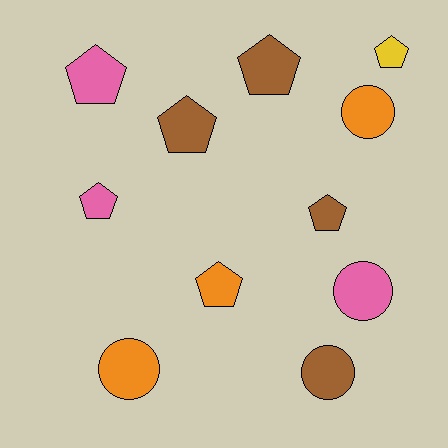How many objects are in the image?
There are 11 objects.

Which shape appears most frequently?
Pentagon, with 7 objects.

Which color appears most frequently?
Brown, with 4 objects.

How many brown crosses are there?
There are no brown crosses.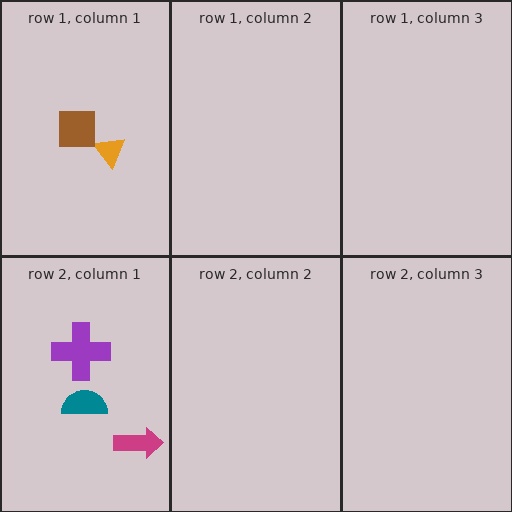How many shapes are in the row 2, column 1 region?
3.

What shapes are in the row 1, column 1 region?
The orange triangle, the brown square.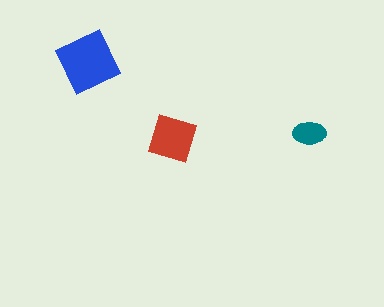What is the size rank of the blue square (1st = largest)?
1st.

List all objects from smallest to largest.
The teal ellipse, the red diamond, the blue square.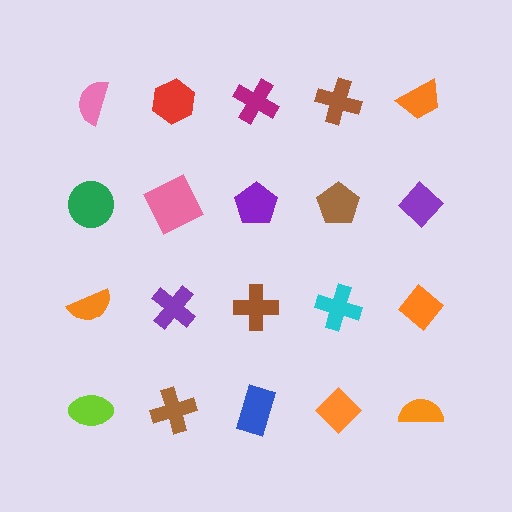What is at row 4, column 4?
An orange diamond.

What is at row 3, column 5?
An orange diamond.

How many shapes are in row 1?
5 shapes.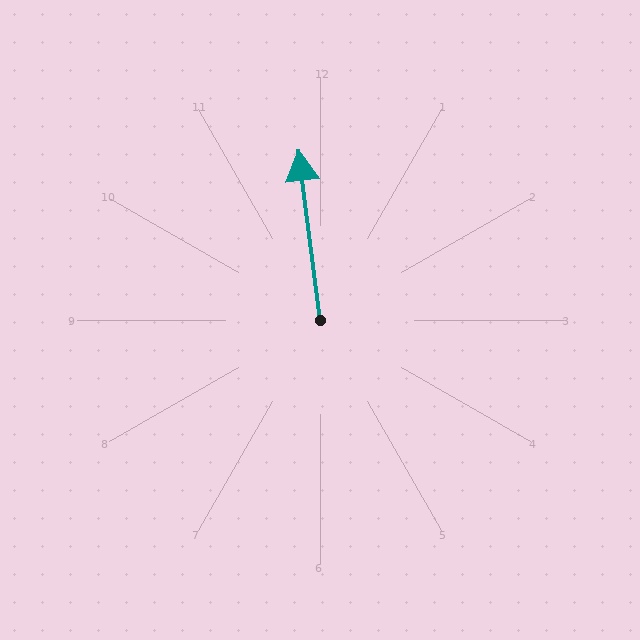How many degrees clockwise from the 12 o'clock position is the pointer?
Approximately 353 degrees.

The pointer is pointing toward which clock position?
Roughly 12 o'clock.